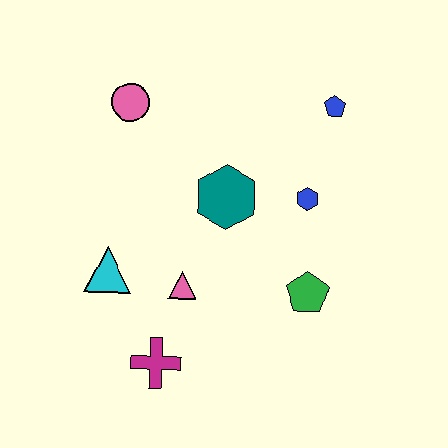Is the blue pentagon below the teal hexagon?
No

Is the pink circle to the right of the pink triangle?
No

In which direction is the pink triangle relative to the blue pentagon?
The pink triangle is below the blue pentagon.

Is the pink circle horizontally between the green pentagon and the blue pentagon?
No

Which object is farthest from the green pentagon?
The pink circle is farthest from the green pentagon.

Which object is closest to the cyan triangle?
The pink triangle is closest to the cyan triangle.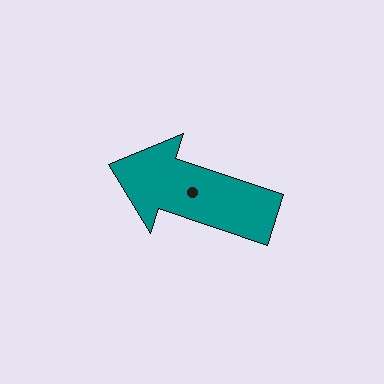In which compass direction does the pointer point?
West.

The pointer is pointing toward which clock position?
Roughly 10 o'clock.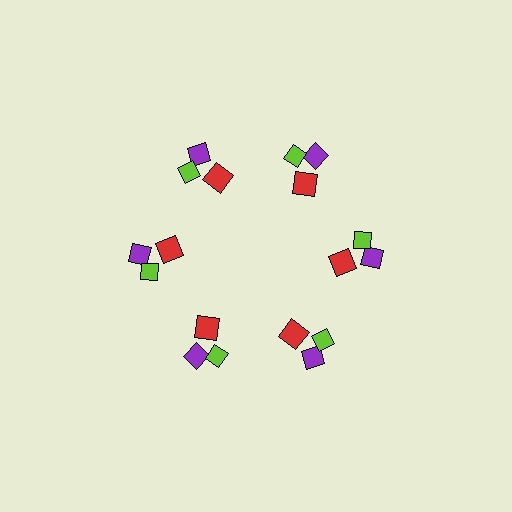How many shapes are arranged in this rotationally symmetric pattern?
There are 18 shapes, arranged in 6 groups of 3.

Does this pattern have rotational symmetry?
Yes, this pattern has 6-fold rotational symmetry. It looks the same after rotating 60 degrees around the center.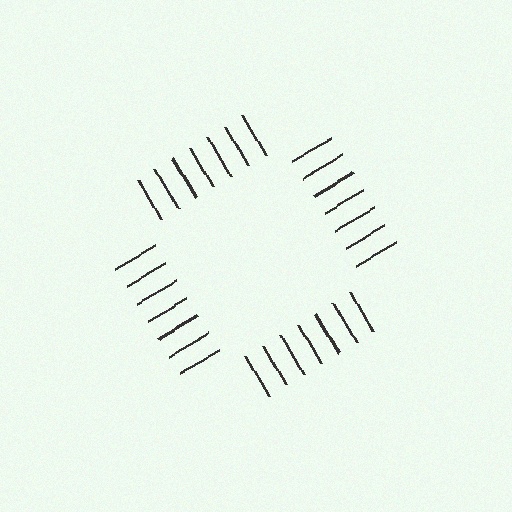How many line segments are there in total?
28 — 7 along each of the 4 edges.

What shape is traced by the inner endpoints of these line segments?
An illusory square — the line segments terminate on its edges but no continuous stroke is drawn.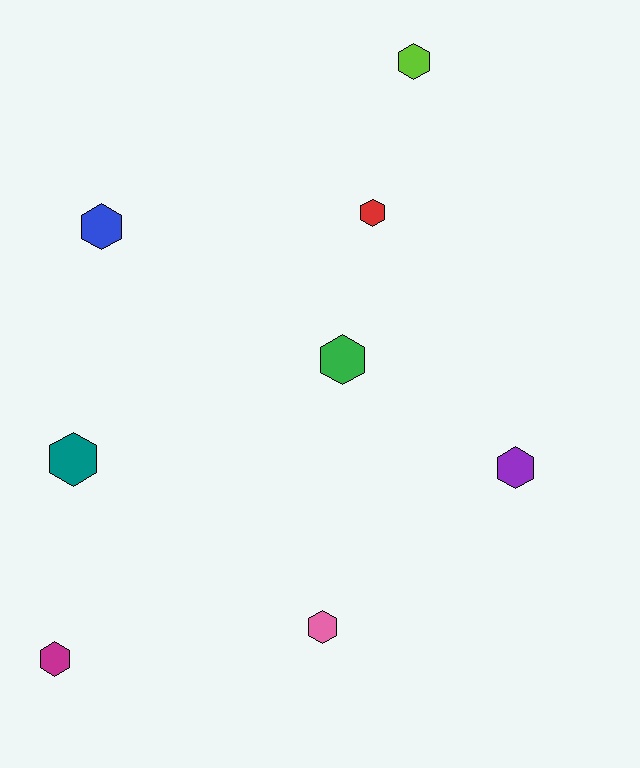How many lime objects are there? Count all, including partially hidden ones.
There is 1 lime object.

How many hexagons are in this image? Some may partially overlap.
There are 8 hexagons.